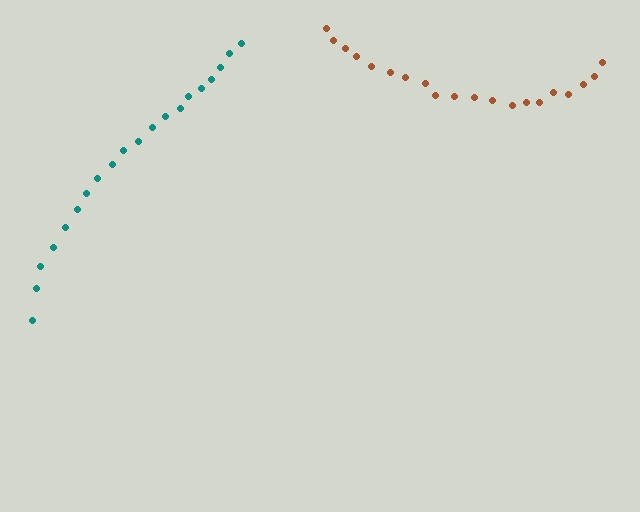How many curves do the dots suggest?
There are 2 distinct paths.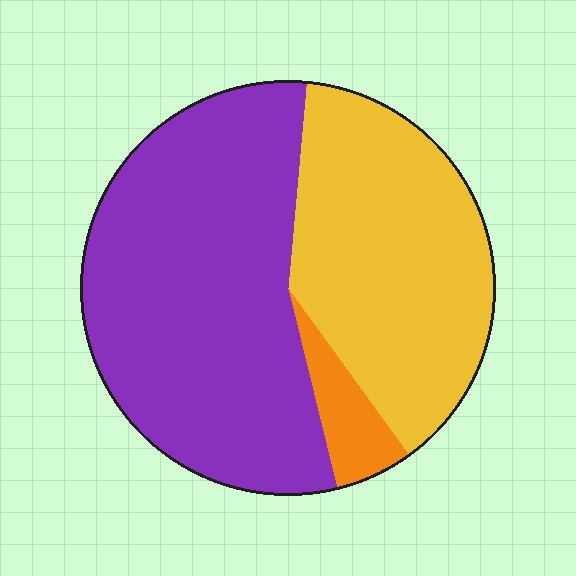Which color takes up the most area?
Purple, at roughly 55%.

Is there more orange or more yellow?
Yellow.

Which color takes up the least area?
Orange, at roughly 5%.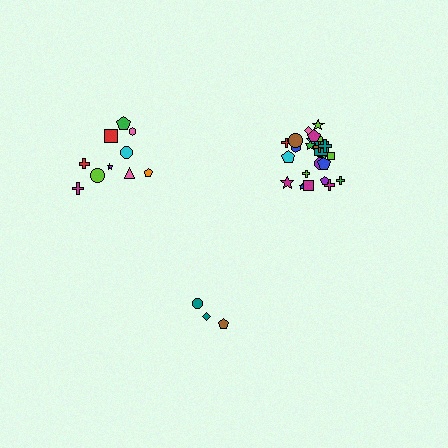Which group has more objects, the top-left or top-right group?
The top-right group.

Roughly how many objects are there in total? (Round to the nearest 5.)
Roughly 40 objects in total.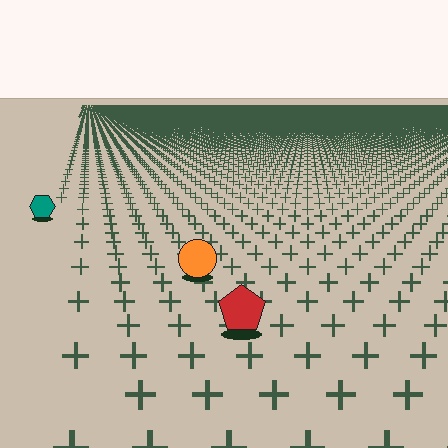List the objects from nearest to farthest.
From nearest to farthest: the red pentagon, the orange circle, the teal hexagon.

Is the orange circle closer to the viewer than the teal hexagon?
Yes. The orange circle is closer — you can tell from the texture gradient: the ground texture is coarser near it.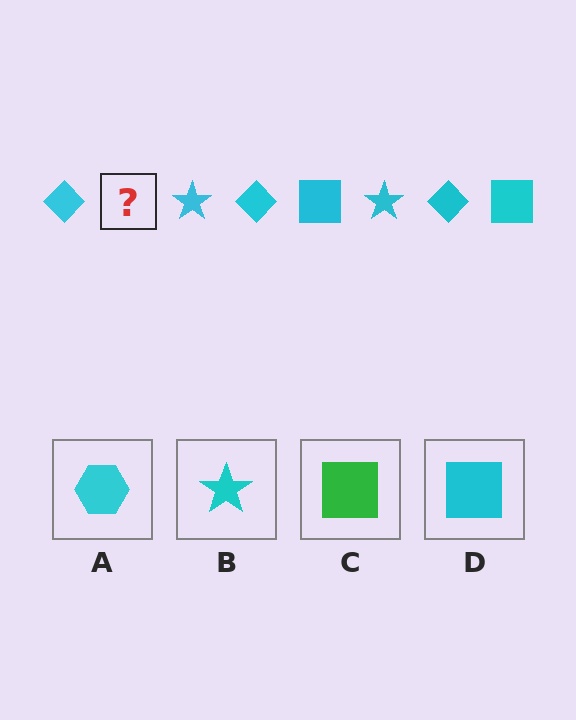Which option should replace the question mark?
Option D.